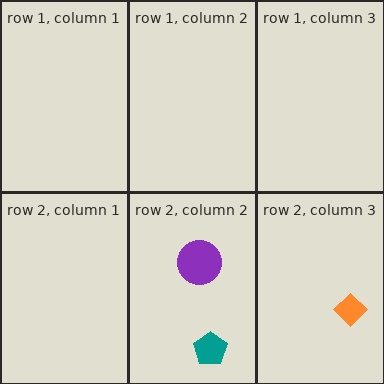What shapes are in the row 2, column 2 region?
The teal pentagon, the purple circle.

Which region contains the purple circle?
The row 2, column 2 region.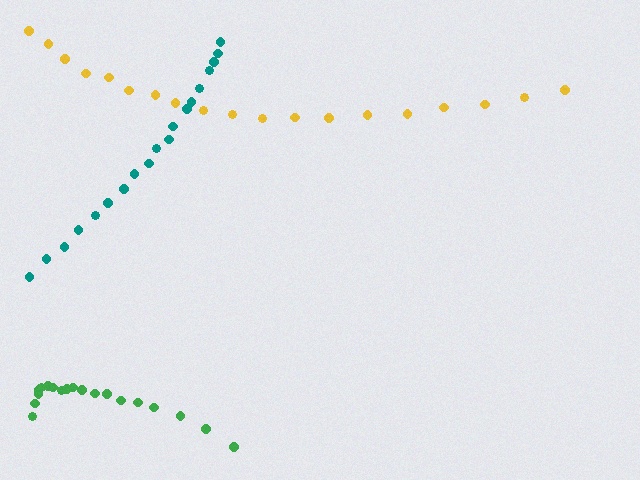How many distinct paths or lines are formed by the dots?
There are 3 distinct paths.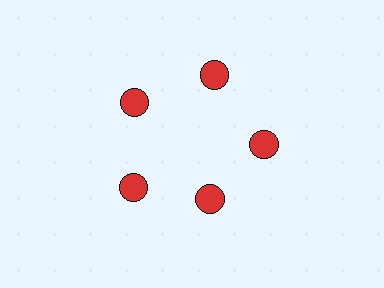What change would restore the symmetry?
The symmetry would be restored by moving it outward, back onto the ring so that all 5 circles sit at equal angles and equal distance from the center.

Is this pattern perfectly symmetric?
No. The 5 red circles are arranged in a ring, but one element near the 5 o'clock position is pulled inward toward the center, breaking the 5-fold rotational symmetry.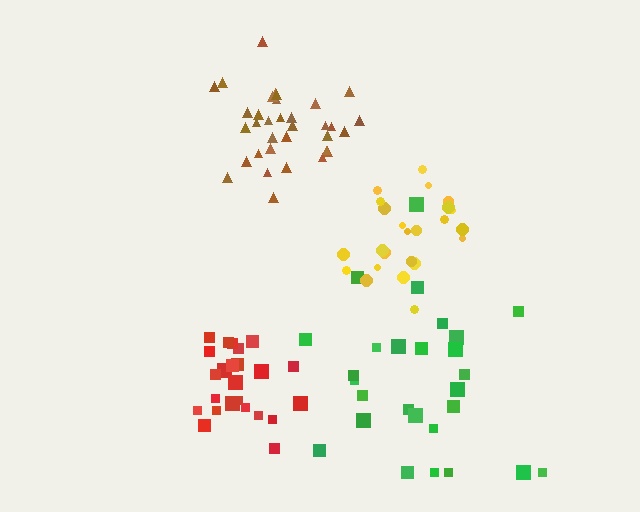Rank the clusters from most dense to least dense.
brown, red, yellow, green.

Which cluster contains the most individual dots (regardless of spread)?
Brown (34).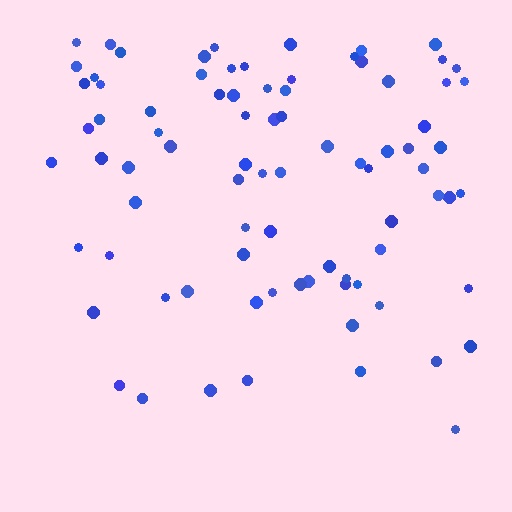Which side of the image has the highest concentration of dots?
The top.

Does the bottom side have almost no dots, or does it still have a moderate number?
Still a moderate number, just noticeably fewer than the top.